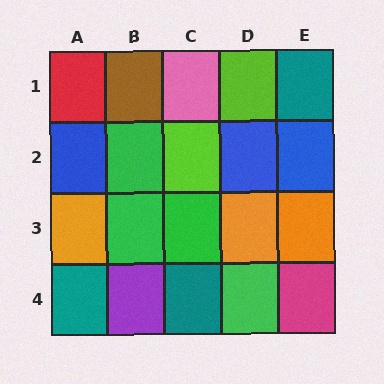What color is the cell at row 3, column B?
Green.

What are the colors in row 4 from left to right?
Teal, purple, teal, green, magenta.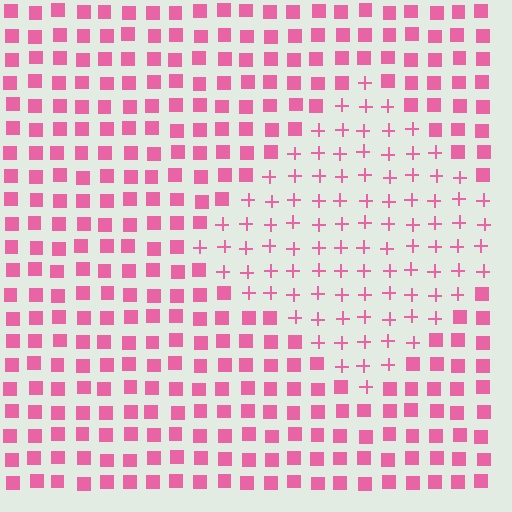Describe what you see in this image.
The image is filled with small pink elements arranged in a uniform grid. A diamond-shaped region contains plus signs, while the surrounding area contains squares. The boundary is defined purely by the change in element shape.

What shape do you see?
I see a diamond.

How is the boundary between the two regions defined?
The boundary is defined by a change in element shape: plus signs inside vs. squares outside. All elements share the same color and spacing.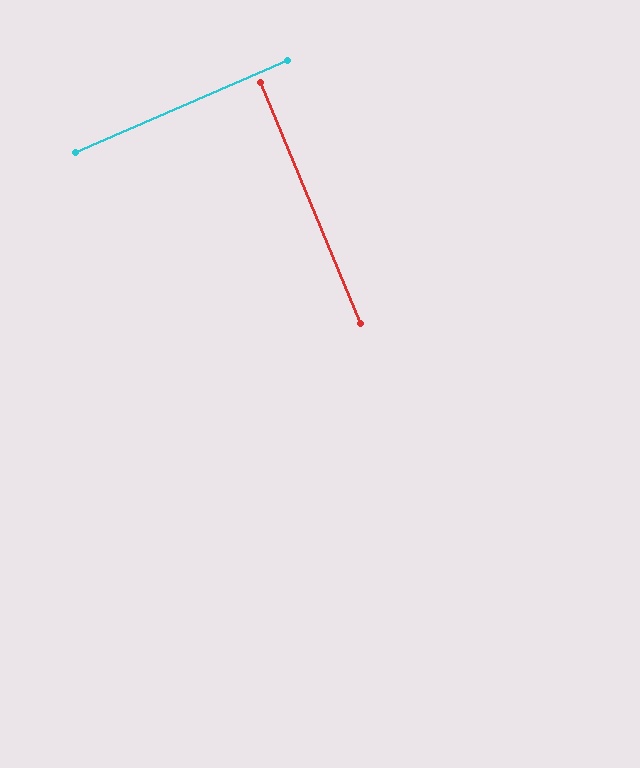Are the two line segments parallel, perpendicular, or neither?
Perpendicular — they meet at approximately 89°.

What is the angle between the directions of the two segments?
Approximately 89 degrees.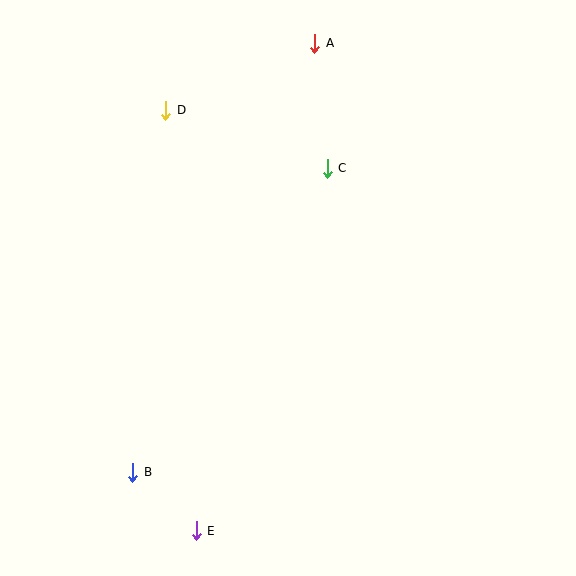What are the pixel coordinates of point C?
Point C is at (327, 168).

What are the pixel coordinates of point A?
Point A is at (315, 43).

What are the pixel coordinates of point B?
Point B is at (133, 472).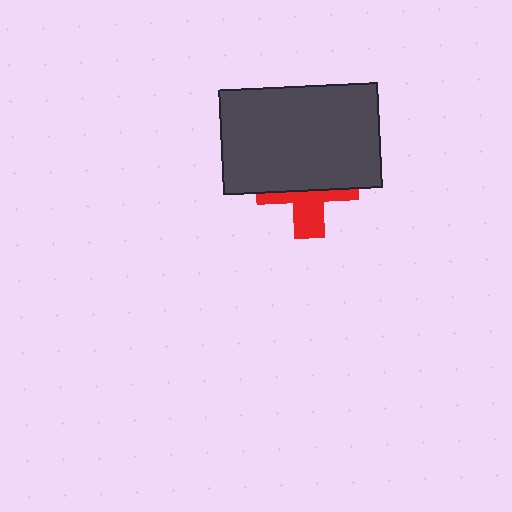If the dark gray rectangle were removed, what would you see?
You would see the complete red cross.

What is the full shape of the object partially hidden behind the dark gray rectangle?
The partially hidden object is a red cross.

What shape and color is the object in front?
The object in front is a dark gray rectangle.